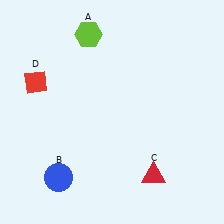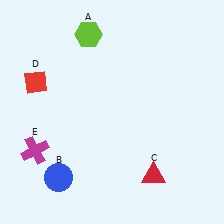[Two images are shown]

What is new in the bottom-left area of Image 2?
A magenta cross (E) was added in the bottom-left area of Image 2.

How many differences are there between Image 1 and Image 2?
There is 1 difference between the two images.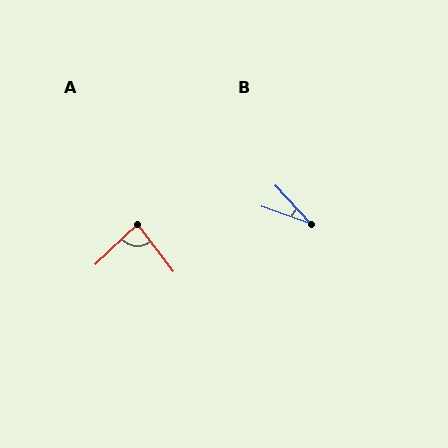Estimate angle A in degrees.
Approximately 84 degrees.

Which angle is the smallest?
B, at approximately 27 degrees.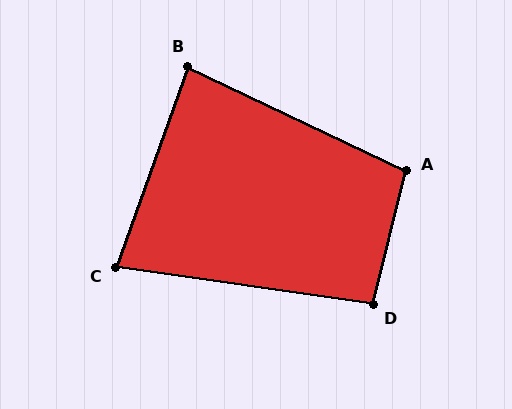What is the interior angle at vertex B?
Approximately 84 degrees (acute).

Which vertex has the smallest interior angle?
C, at approximately 78 degrees.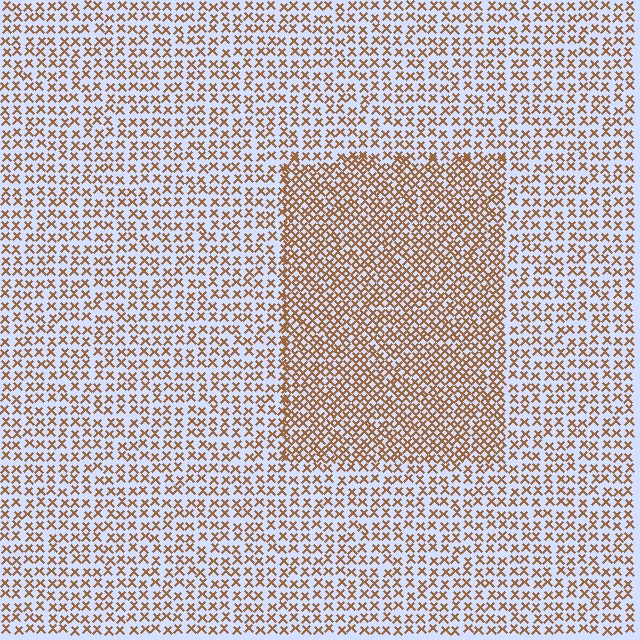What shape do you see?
I see a rectangle.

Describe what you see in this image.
The image contains small brown elements arranged at two different densities. A rectangle-shaped region is visible where the elements are more densely packed than the surrounding area.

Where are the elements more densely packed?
The elements are more densely packed inside the rectangle boundary.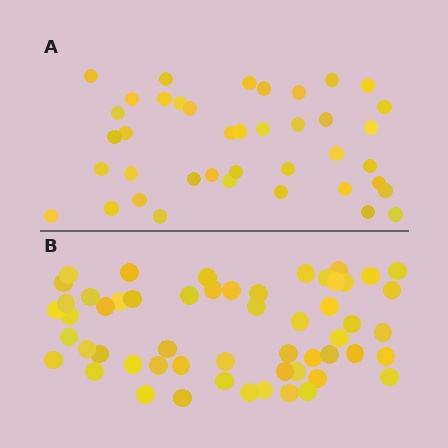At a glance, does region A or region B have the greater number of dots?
Region B (the bottom region) has more dots.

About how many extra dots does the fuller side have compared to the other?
Region B has approximately 15 more dots than region A.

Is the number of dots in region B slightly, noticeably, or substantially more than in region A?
Region B has noticeably more, but not dramatically so. The ratio is roughly 1.4 to 1.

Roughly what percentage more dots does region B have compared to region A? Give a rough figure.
About 40% more.